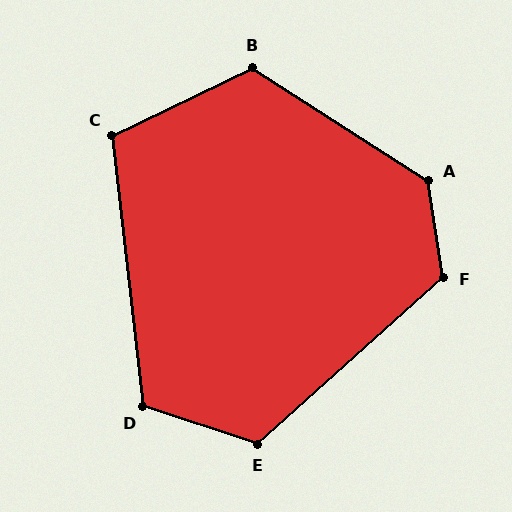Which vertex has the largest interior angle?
A, at approximately 131 degrees.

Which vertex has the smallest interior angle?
C, at approximately 109 degrees.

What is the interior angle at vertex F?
Approximately 123 degrees (obtuse).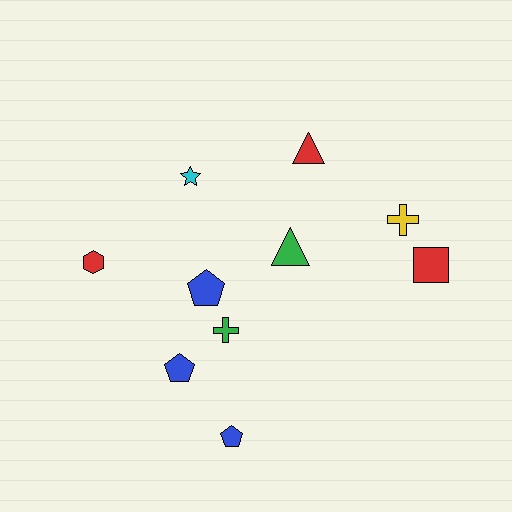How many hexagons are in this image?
There is 1 hexagon.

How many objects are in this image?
There are 10 objects.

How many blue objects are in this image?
There are 3 blue objects.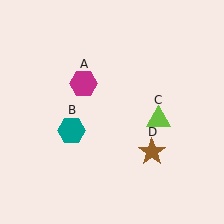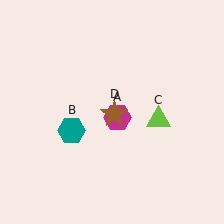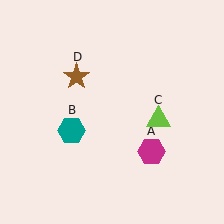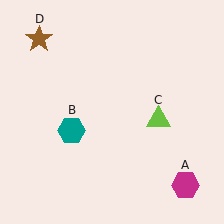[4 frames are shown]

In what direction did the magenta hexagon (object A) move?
The magenta hexagon (object A) moved down and to the right.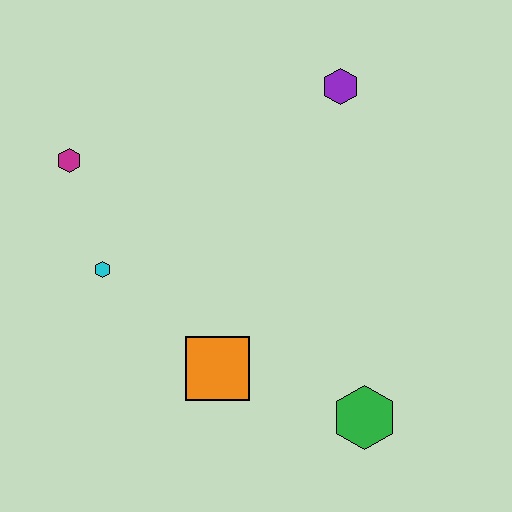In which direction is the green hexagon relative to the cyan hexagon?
The green hexagon is to the right of the cyan hexagon.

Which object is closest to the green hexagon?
The orange square is closest to the green hexagon.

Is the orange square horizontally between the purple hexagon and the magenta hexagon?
Yes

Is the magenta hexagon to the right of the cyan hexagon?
No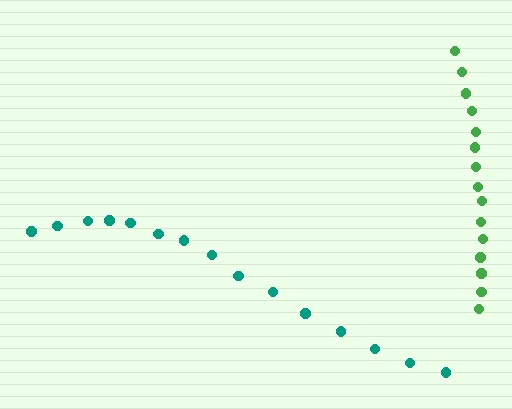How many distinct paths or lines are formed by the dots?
There are 2 distinct paths.